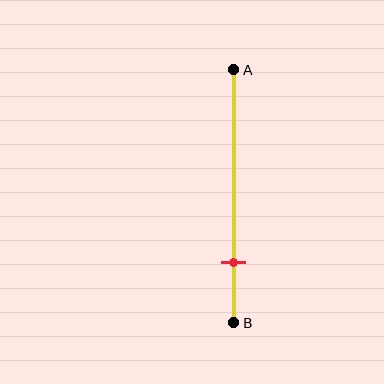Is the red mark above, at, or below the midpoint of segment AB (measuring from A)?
The red mark is below the midpoint of segment AB.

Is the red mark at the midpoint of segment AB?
No, the mark is at about 75% from A, not at the 50% midpoint.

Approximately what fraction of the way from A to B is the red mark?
The red mark is approximately 75% of the way from A to B.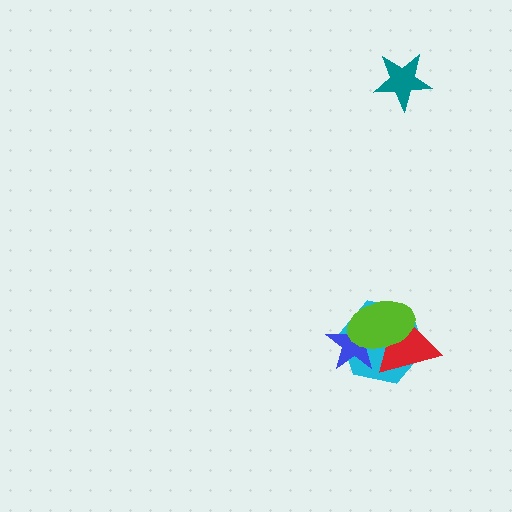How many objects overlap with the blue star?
3 objects overlap with the blue star.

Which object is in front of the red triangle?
The lime ellipse is in front of the red triangle.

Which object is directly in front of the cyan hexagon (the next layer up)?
The blue star is directly in front of the cyan hexagon.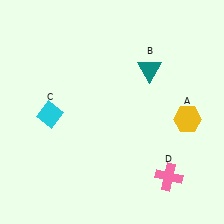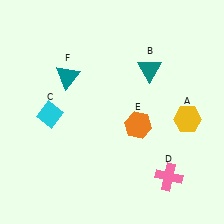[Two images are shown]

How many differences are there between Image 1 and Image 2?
There are 2 differences between the two images.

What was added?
An orange hexagon (E), a teal triangle (F) were added in Image 2.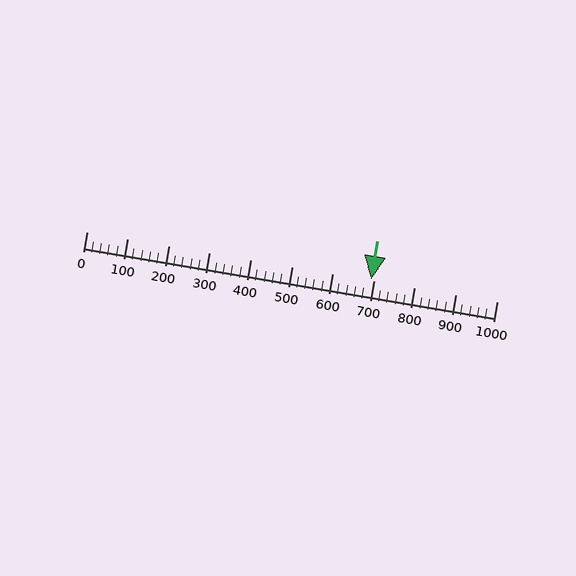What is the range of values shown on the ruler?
The ruler shows values from 0 to 1000.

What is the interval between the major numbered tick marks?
The major tick marks are spaced 100 units apart.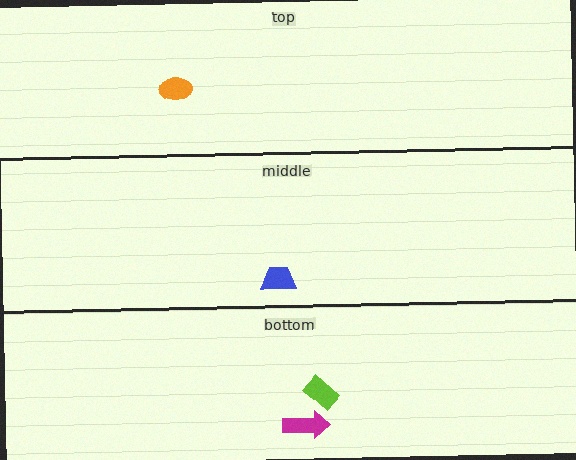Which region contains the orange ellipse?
The top region.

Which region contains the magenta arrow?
The bottom region.